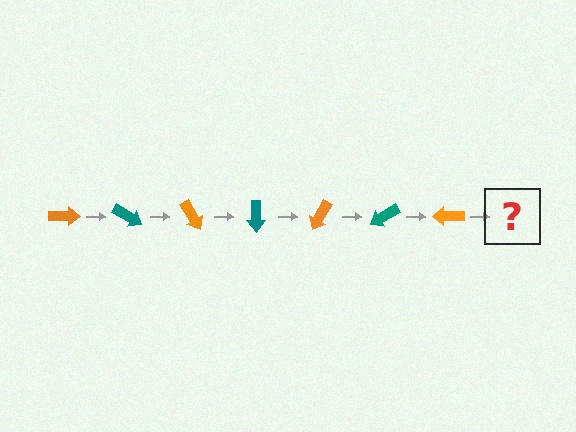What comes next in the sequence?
The next element should be a teal arrow, rotated 210 degrees from the start.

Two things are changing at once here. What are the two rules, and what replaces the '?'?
The two rules are that it rotates 30 degrees each step and the color cycles through orange and teal. The '?' should be a teal arrow, rotated 210 degrees from the start.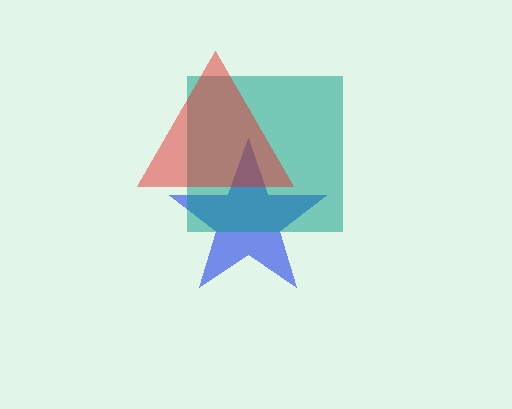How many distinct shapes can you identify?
There are 3 distinct shapes: a blue star, a teal square, a red triangle.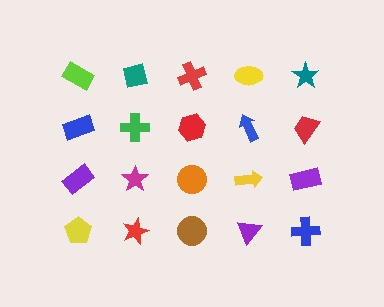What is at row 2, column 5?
A red trapezoid.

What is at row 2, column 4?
A blue arrow.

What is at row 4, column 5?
A blue cross.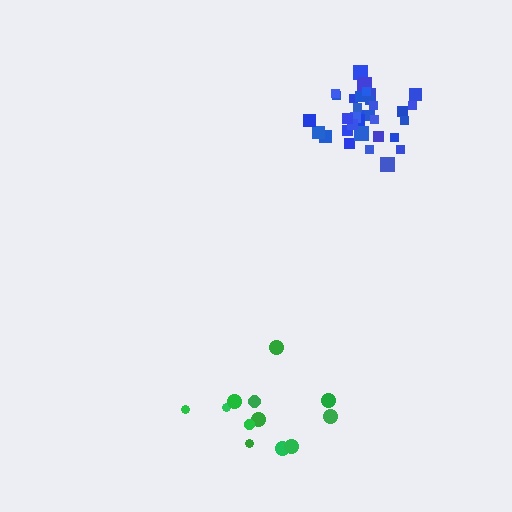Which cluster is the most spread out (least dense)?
Green.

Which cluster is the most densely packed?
Blue.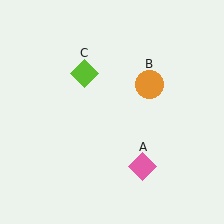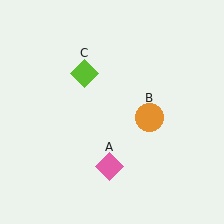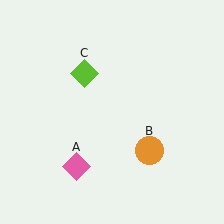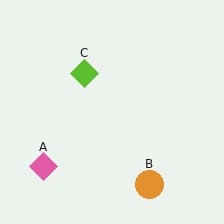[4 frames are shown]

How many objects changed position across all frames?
2 objects changed position: pink diamond (object A), orange circle (object B).